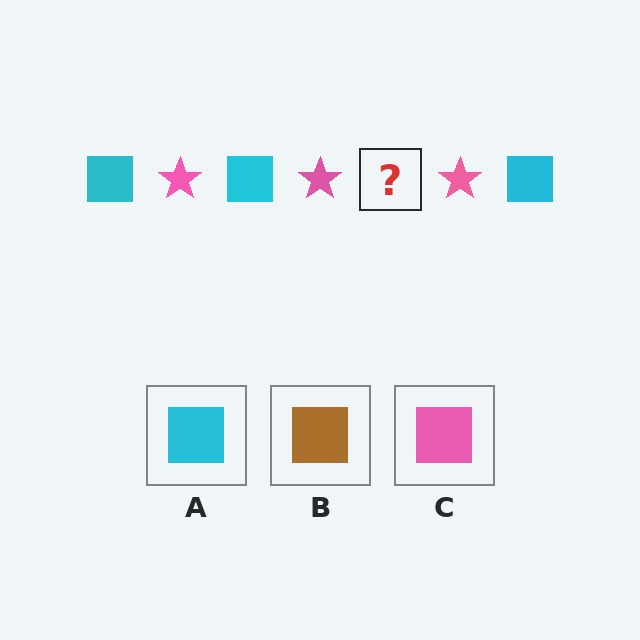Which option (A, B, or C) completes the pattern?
A.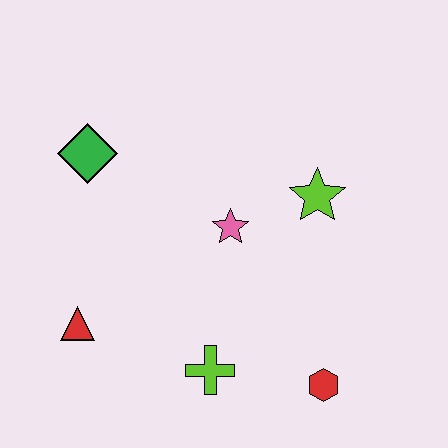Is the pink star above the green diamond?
No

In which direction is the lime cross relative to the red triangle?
The lime cross is to the right of the red triangle.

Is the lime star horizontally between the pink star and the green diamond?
No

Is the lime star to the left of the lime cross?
No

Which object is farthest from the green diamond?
The red hexagon is farthest from the green diamond.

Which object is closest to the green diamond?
The pink star is closest to the green diamond.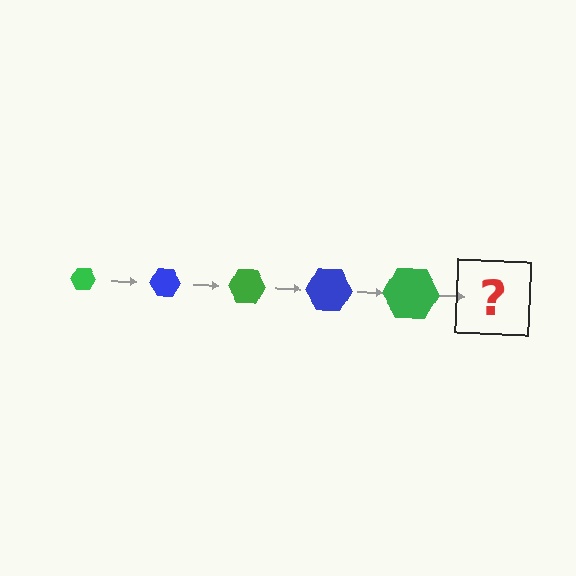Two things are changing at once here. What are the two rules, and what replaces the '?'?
The two rules are that the hexagon grows larger each step and the color cycles through green and blue. The '?' should be a blue hexagon, larger than the previous one.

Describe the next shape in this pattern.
It should be a blue hexagon, larger than the previous one.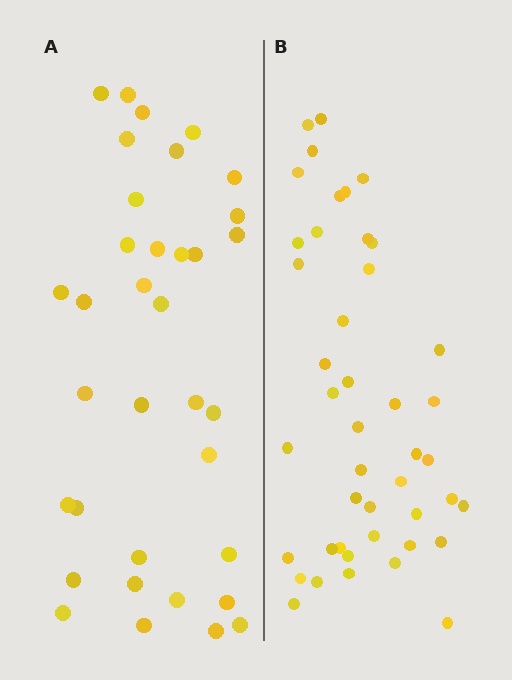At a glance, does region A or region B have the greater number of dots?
Region B (the right region) has more dots.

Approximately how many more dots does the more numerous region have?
Region B has roughly 8 or so more dots than region A.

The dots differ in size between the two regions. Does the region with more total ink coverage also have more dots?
No. Region A has more total ink coverage because its dots are larger, but region B actually contains more individual dots. Total area can be misleading — the number of items is what matters here.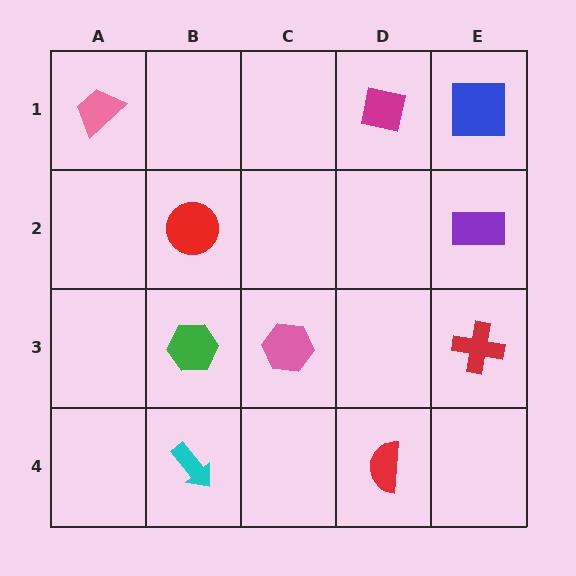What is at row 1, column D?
A magenta square.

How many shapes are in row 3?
3 shapes.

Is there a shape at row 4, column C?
No, that cell is empty.